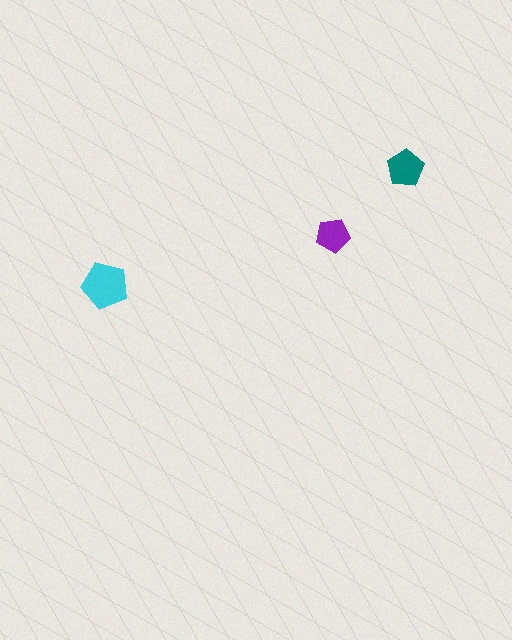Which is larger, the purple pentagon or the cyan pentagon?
The cyan one.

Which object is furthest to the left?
The cyan pentagon is leftmost.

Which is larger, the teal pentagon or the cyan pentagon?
The cyan one.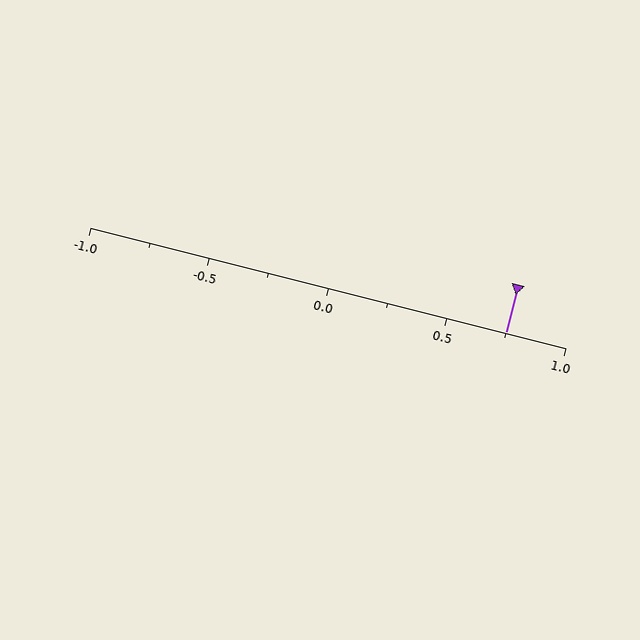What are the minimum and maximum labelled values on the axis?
The axis runs from -1.0 to 1.0.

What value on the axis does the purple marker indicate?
The marker indicates approximately 0.75.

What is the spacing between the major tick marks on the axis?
The major ticks are spaced 0.5 apart.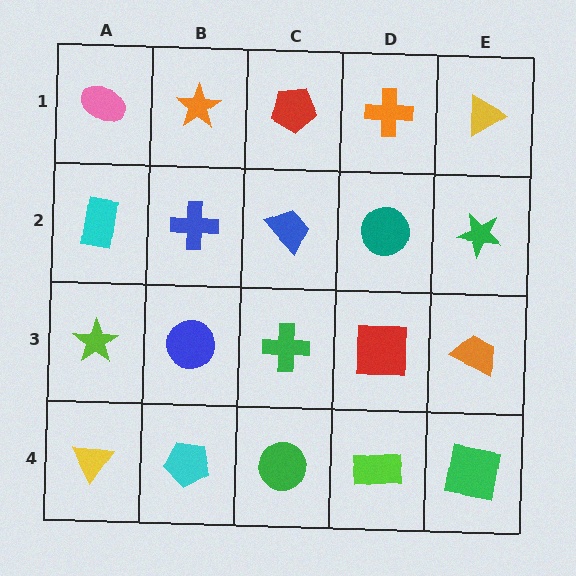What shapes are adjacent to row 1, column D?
A teal circle (row 2, column D), a red pentagon (row 1, column C), a yellow triangle (row 1, column E).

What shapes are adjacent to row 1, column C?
A blue trapezoid (row 2, column C), an orange star (row 1, column B), an orange cross (row 1, column D).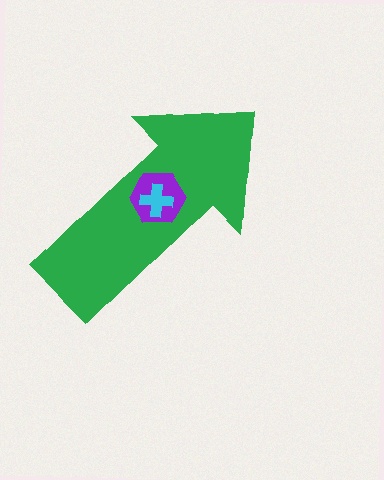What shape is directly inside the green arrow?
The purple hexagon.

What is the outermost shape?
The green arrow.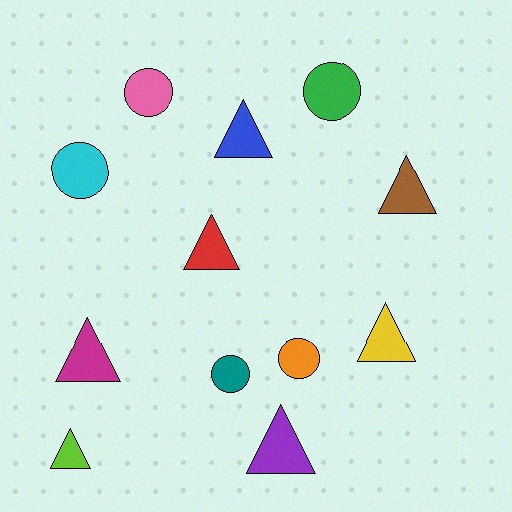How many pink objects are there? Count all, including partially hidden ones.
There is 1 pink object.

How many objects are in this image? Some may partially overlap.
There are 12 objects.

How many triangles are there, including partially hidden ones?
There are 7 triangles.